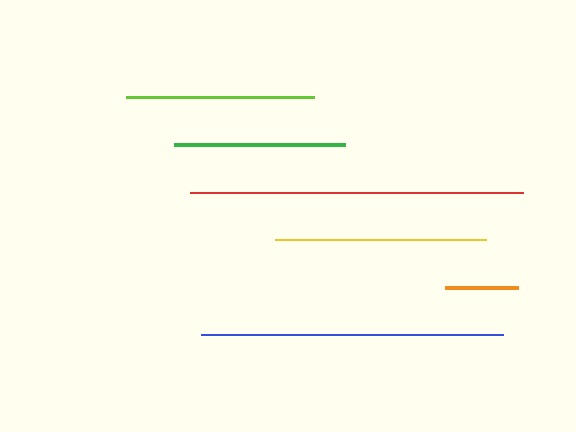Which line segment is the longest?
The red line is the longest at approximately 334 pixels.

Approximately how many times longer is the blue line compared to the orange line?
The blue line is approximately 4.1 times the length of the orange line.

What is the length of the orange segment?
The orange segment is approximately 74 pixels long.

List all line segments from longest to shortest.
From longest to shortest: red, blue, yellow, lime, green, orange.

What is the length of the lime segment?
The lime segment is approximately 188 pixels long.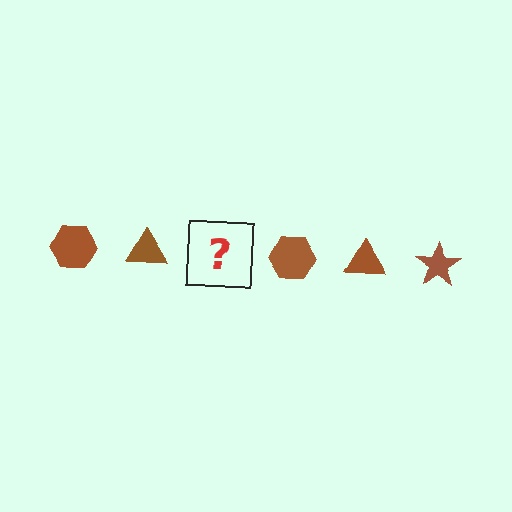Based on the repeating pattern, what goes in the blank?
The blank should be a brown star.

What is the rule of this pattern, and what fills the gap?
The rule is that the pattern cycles through hexagon, triangle, star shapes in brown. The gap should be filled with a brown star.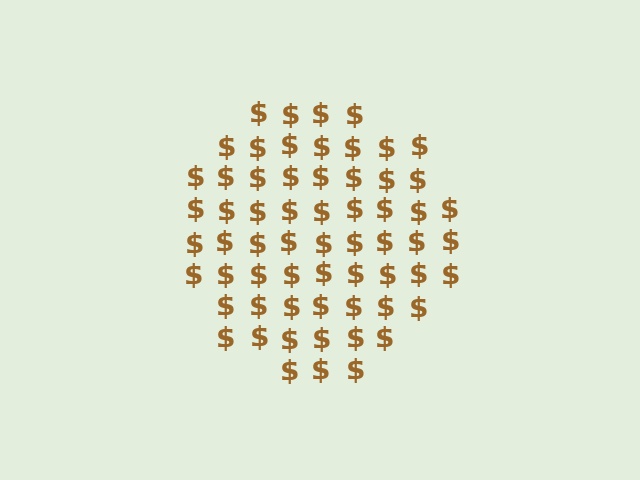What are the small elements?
The small elements are dollar signs.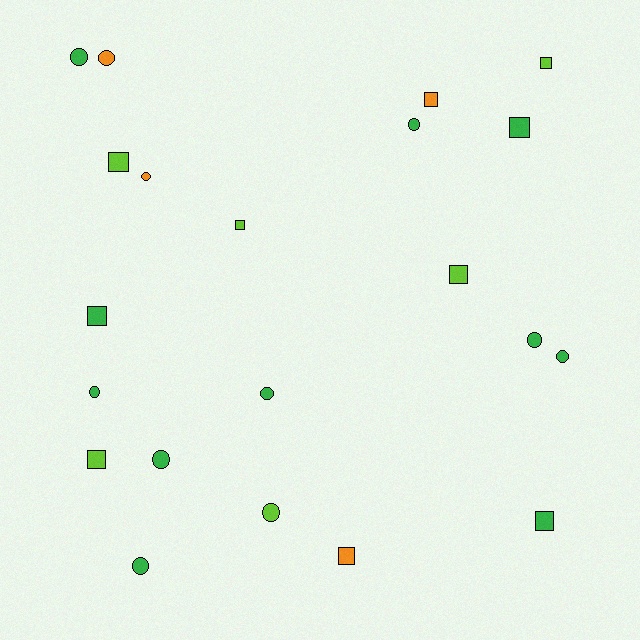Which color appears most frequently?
Green, with 11 objects.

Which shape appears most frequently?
Circle, with 11 objects.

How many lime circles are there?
There is 1 lime circle.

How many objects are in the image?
There are 21 objects.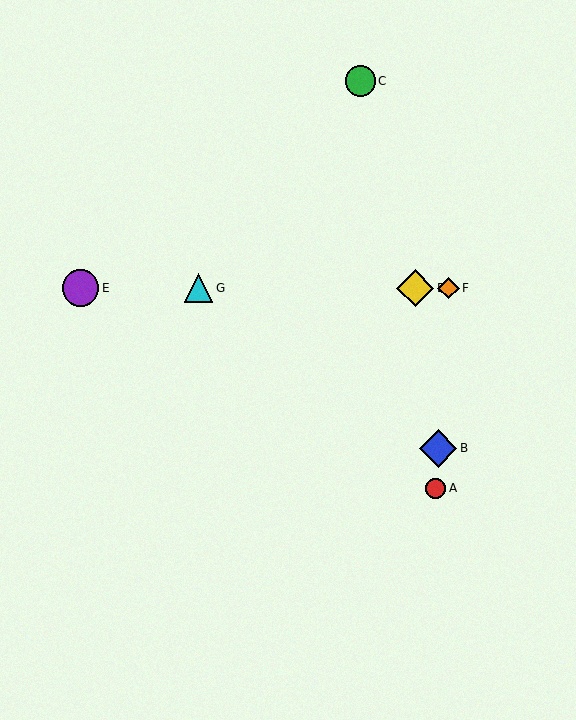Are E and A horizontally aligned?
No, E is at y≈288 and A is at y≈488.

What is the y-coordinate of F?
Object F is at y≈288.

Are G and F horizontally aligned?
Yes, both are at y≈288.